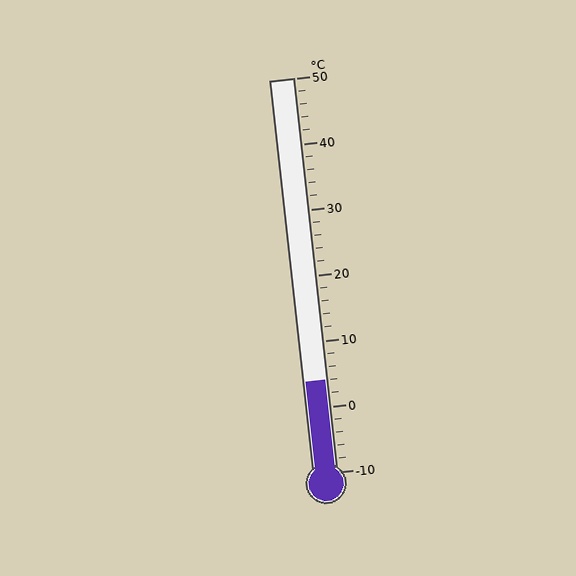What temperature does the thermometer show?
The thermometer shows approximately 4°C.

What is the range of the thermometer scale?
The thermometer scale ranges from -10°C to 50°C.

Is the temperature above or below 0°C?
The temperature is above 0°C.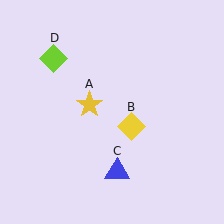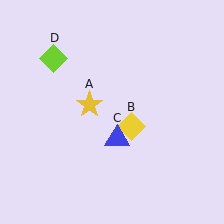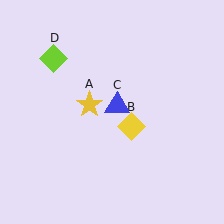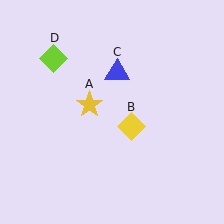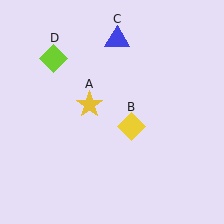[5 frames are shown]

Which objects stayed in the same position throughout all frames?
Yellow star (object A) and yellow diamond (object B) and lime diamond (object D) remained stationary.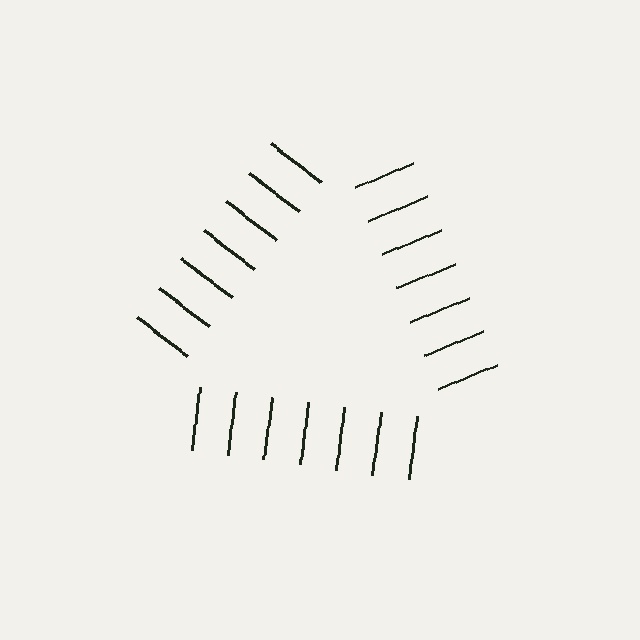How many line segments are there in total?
21 — 7 along each of the 3 edges.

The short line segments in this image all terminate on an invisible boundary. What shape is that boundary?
An illusory triangle — the line segments terminate on its edges but no continuous stroke is drawn.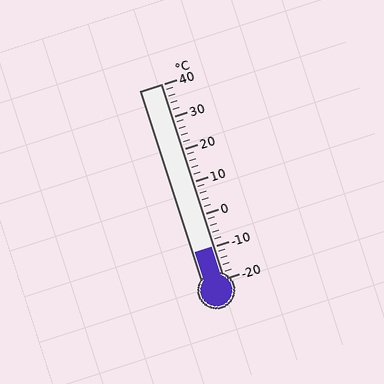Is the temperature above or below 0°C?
The temperature is below 0°C.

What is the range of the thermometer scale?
The thermometer scale ranges from -20°C to 40°C.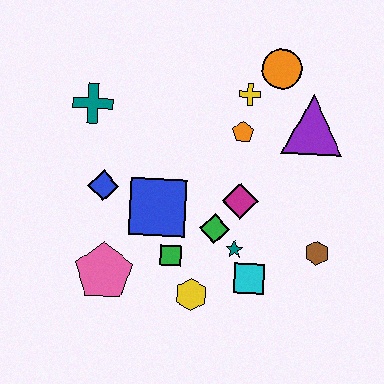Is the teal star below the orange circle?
Yes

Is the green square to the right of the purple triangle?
No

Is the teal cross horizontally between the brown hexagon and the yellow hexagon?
No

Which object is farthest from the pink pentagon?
The orange circle is farthest from the pink pentagon.